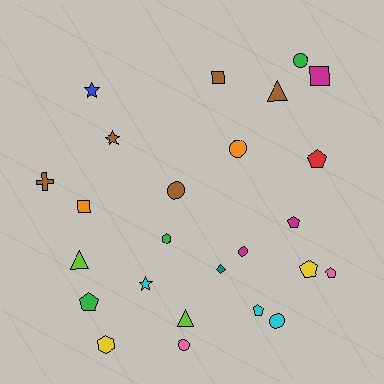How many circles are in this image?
There are 6 circles.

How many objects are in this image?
There are 25 objects.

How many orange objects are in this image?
There are 2 orange objects.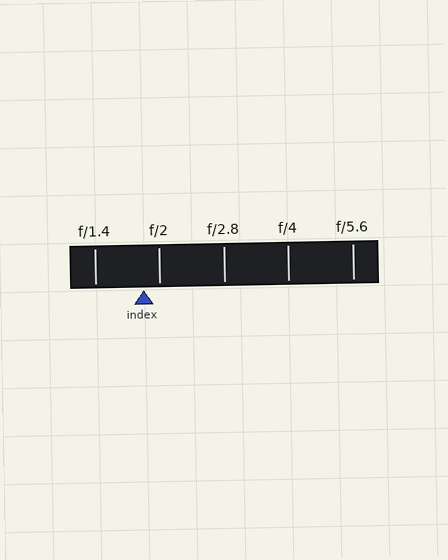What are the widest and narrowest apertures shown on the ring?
The widest aperture shown is f/1.4 and the narrowest is f/5.6.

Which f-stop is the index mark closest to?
The index mark is closest to f/2.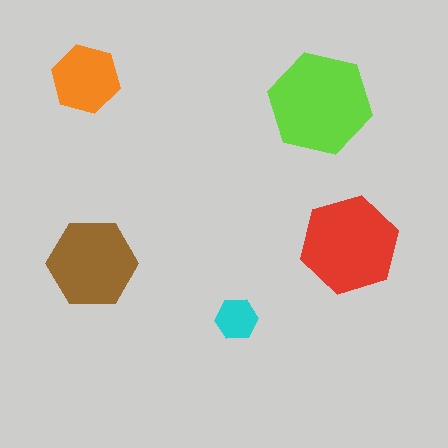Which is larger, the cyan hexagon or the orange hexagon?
The orange one.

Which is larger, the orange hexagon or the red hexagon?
The red one.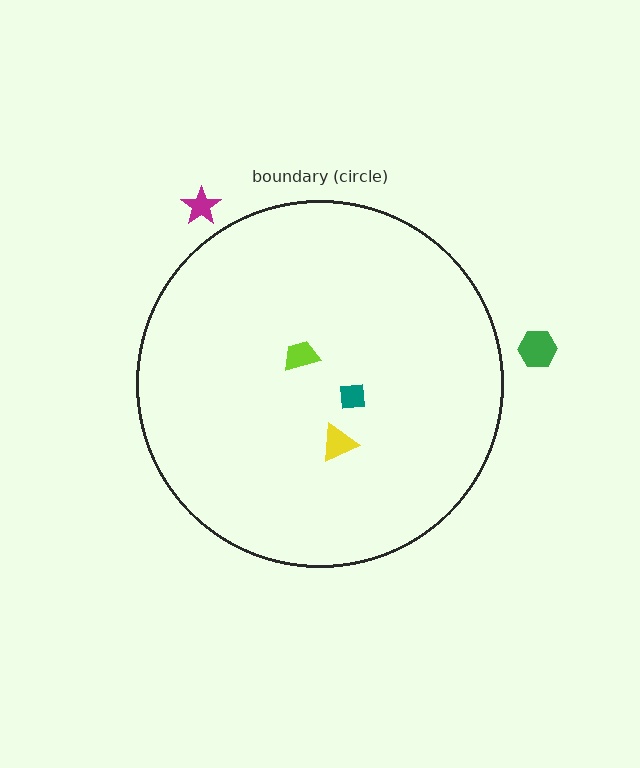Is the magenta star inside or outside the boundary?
Outside.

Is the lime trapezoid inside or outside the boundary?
Inside.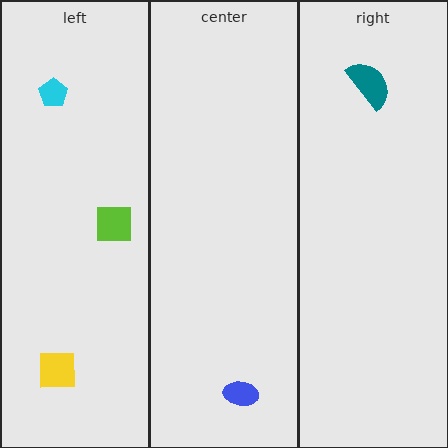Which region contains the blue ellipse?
The center region.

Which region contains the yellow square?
The left region.